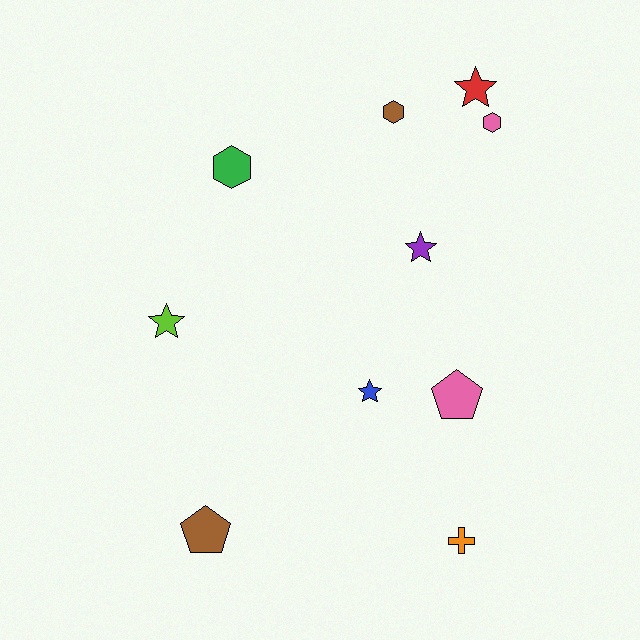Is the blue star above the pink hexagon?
No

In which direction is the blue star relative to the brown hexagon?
The blue star is below the brown hexagon.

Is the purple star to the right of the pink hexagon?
No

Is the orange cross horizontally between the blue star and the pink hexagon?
Yes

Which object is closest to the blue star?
The pink pentagon is closest to the blue star.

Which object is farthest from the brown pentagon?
The red star is farthest from the brown pentagon.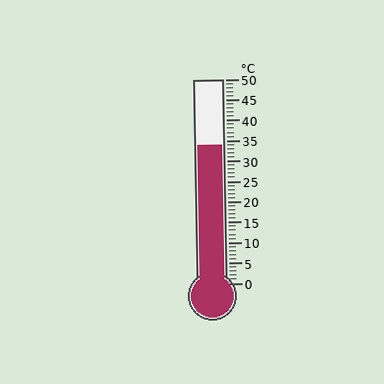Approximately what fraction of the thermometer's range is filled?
The thermometer is filled to approximately 70% of its range.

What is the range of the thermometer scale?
The thermometer scale ranges from 0°C to 50°C.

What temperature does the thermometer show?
The thermometer shows approximately 34°C.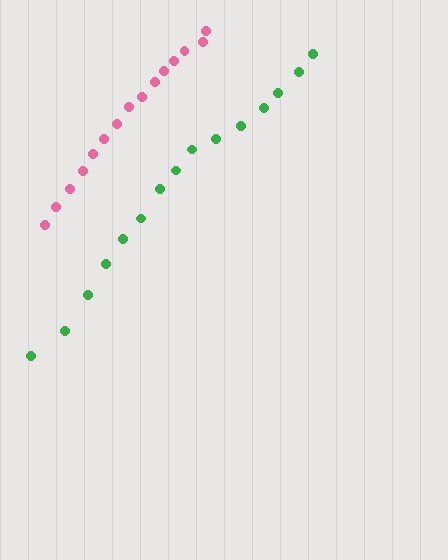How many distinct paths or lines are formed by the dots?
There are 2 distinct paths.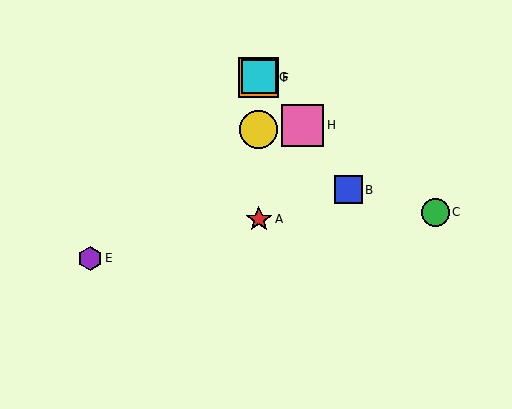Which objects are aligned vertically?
Objects A, D, F, G are aligned vertically.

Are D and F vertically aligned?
Yes, both are at x≈259.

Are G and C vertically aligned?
No, G is at x≈259 and C is at x≈435.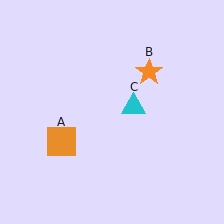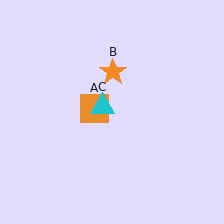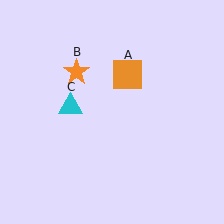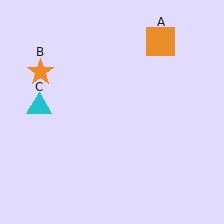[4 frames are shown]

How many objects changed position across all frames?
3 objects changed position: orange square (object A), orange star (object B), cyan triangle (object C).